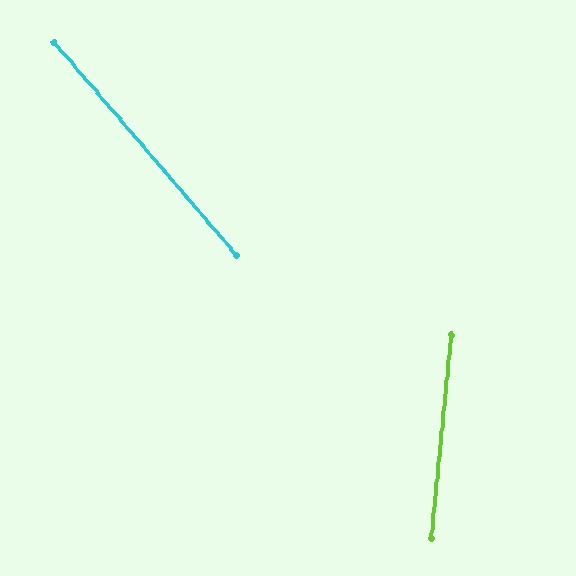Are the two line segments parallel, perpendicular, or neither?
Neither parallel nor perpendicular — they differ by about 46°.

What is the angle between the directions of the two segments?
Approximately 46 degrees.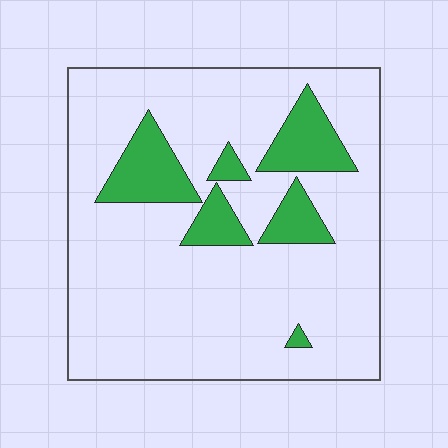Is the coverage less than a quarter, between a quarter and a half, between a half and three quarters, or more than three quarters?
Less than a quarter.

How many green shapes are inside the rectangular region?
6.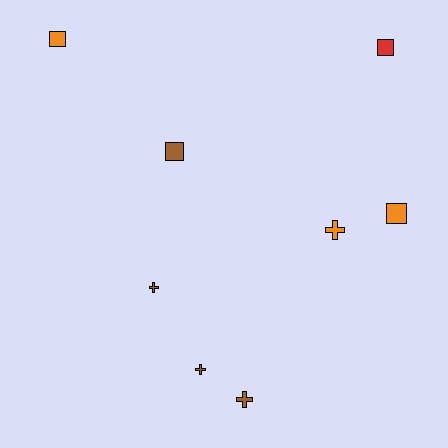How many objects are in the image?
There are 8 objects.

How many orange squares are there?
There are 2 orange squares.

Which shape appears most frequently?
Cross, with 4 objects.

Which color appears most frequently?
Brown, with 4 objects.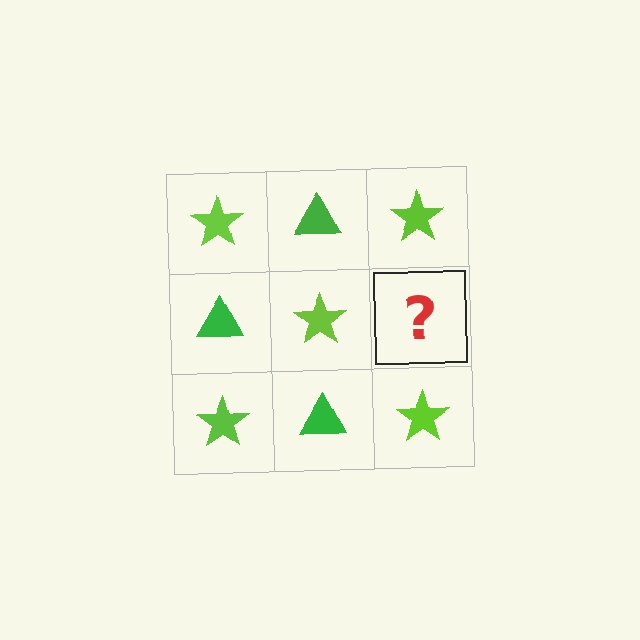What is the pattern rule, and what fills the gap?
The rule is that it alternates lime star and green triangle in a checkerboard pattern. The gap should be filled with a green triangle.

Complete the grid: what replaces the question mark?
The question mark should be replaced with a green triangle.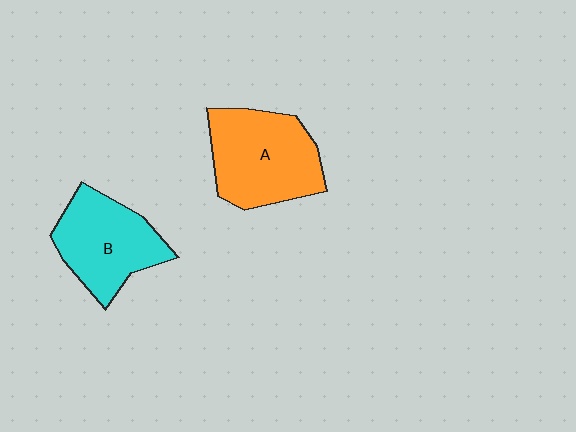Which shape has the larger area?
Shape A (orange).